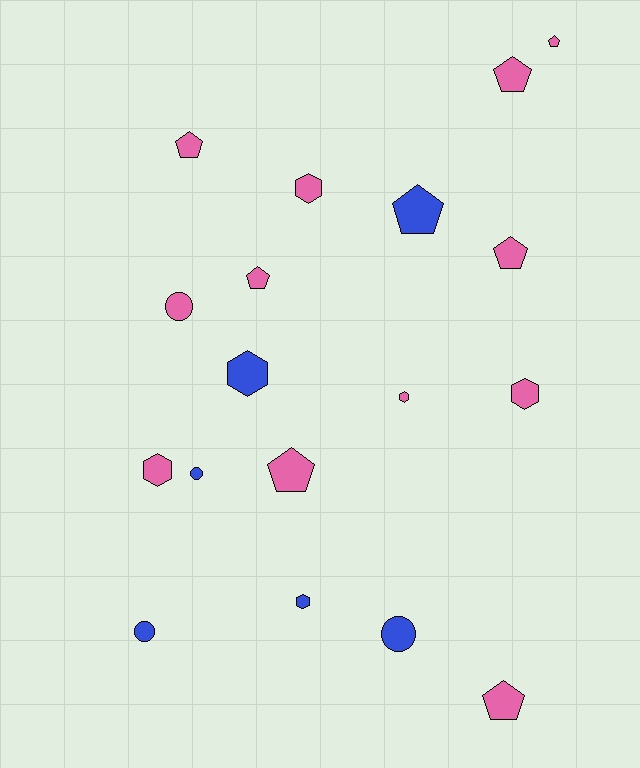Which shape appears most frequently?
Pentagon, with 8 objects.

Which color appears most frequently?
Pink, with 12 objects.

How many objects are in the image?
There are 18 objects.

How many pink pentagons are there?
There are 7 pink pentagons.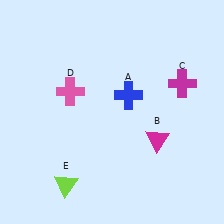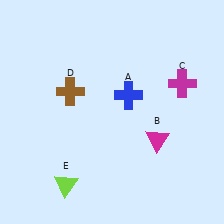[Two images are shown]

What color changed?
The cross (D) changed from pink in Image 1 to brown in Image 2.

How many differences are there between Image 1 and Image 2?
There is 1 difference between the two images.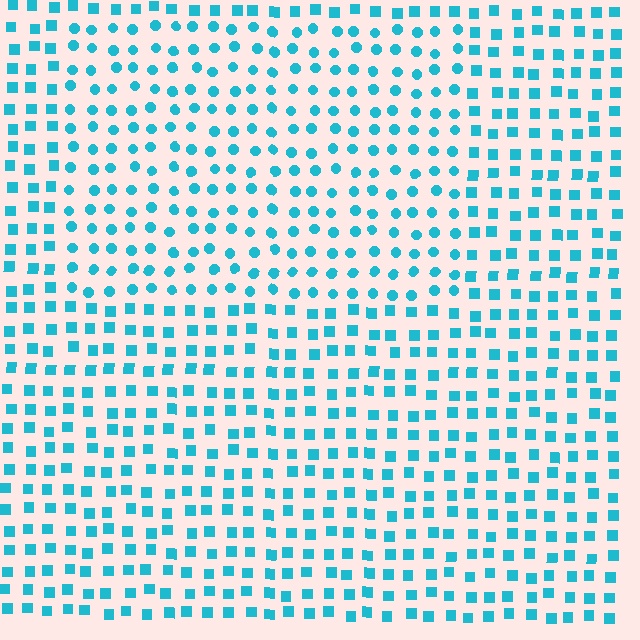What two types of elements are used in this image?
The image uses circles inside the rectangle region and squares outside it.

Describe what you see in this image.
The image is filled with small cyan elements arranged in a uniform grid. A rectangle-shaped region contains circles, while the surrounding area contains squares. The boundary is defined purely by the change in element shape.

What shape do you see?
I see a rectangle.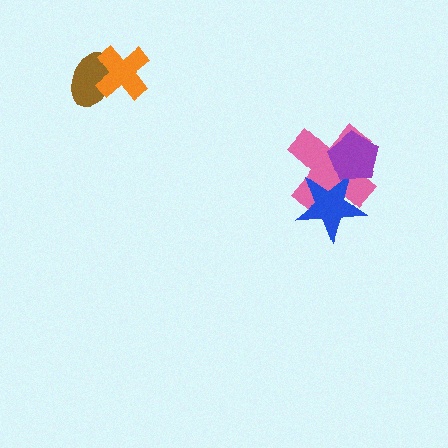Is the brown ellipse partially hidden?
Yes, it is partially covered by another shape.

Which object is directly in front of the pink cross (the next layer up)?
The blue star is directly in front of the pink cross.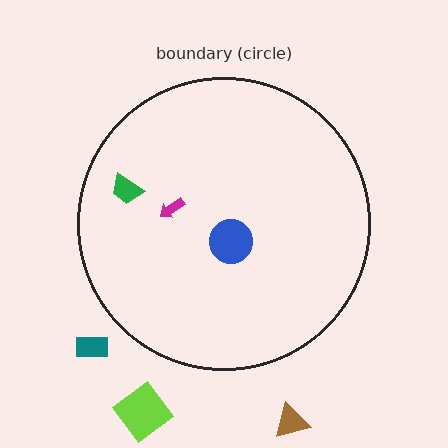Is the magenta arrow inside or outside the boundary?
Inside.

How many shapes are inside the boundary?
3 inside, 3 outside.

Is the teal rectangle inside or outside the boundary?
Outside.